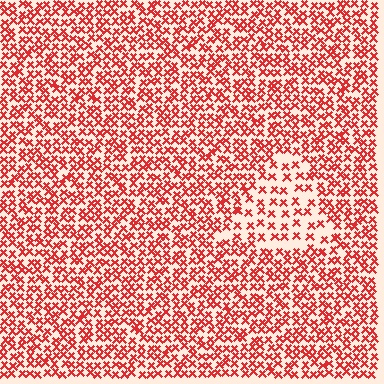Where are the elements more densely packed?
The elements are more densely packed outside the triangle boundary.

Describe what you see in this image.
The image contains small red elements arranged at two different densities. A triangle-shaped region is visible where the elements are less densely packed than the surrounding area.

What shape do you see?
I see a triangle.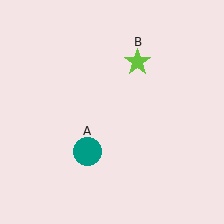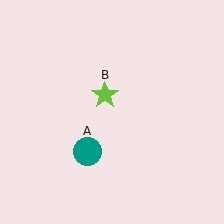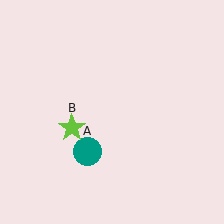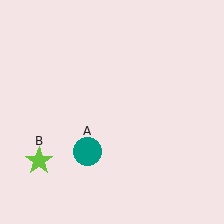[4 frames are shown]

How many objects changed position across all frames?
1 object changed position: lime star (object B).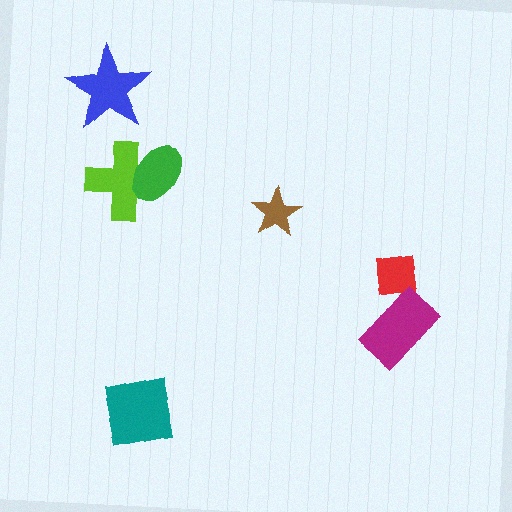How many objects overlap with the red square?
1 object overlaps with the red square.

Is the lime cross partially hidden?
Yes, it is partially covered by another shape.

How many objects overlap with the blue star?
0 objects overlap with the blue star.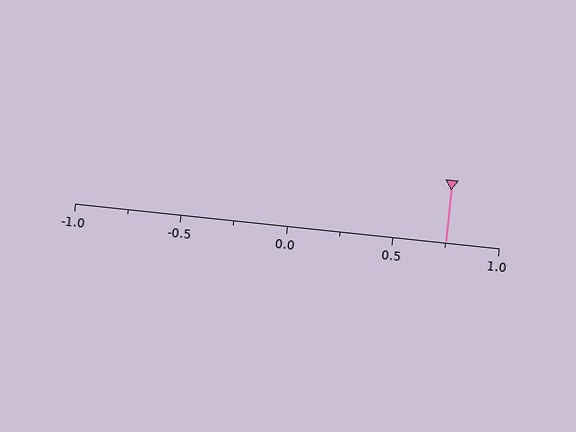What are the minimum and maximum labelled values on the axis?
The axis runs from -1.0 to 1.0.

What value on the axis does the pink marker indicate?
The marker indicates approximately 0.75.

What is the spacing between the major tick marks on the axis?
The major ticks are spaced 0.5 apart.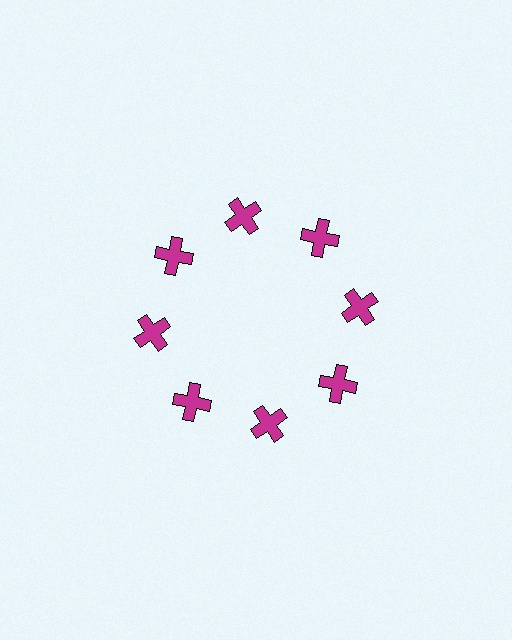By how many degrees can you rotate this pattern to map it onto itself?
The pattern maps onto itself every 45 degrees of rotation.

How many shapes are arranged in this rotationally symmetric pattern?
There are 8 shapes, arranged in 8 groups of 1.